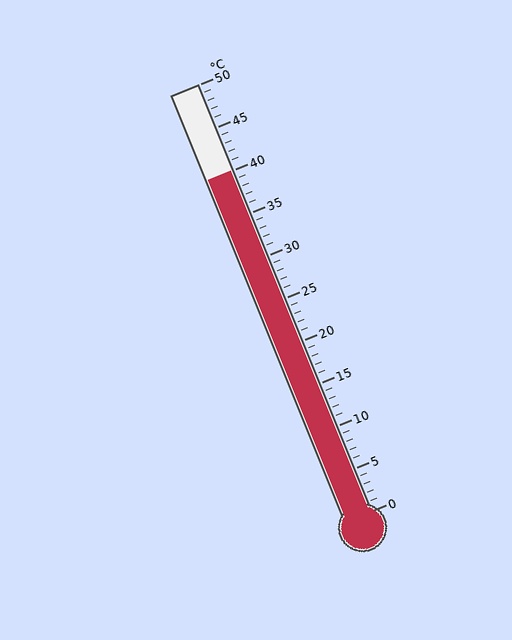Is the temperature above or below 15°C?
The temperature is above 15°C.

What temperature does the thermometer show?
The thermometer shows approximately 40°C.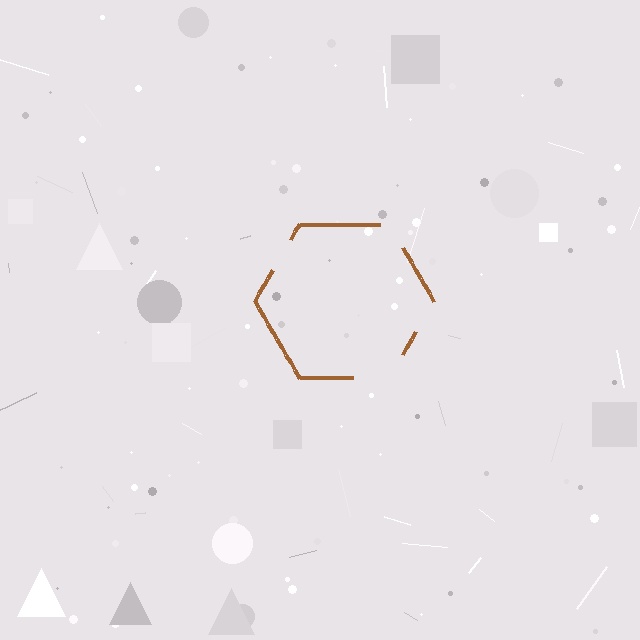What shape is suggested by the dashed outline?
The dashed outline suggests a hexagon.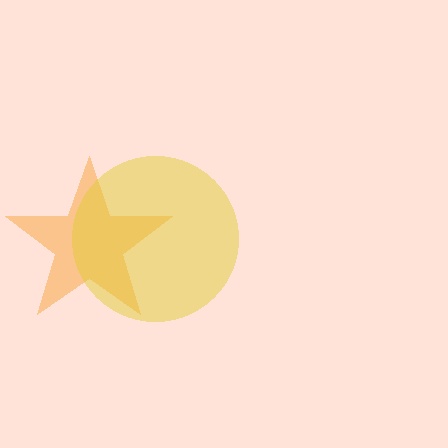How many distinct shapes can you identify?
There are 2 distinct shapes: an orange star, a yellow circle.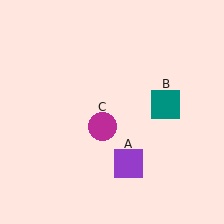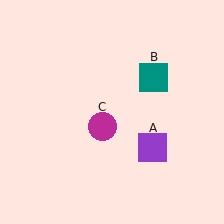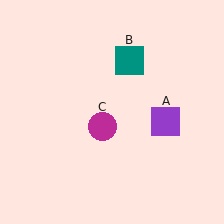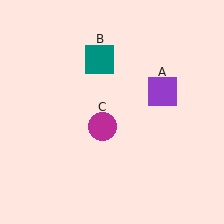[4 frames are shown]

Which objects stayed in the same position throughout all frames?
Magenta circle (object C) remained stationary.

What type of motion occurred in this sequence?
The purple square (object A), teal square (object B) rotated counterclockwise around the center of the scene.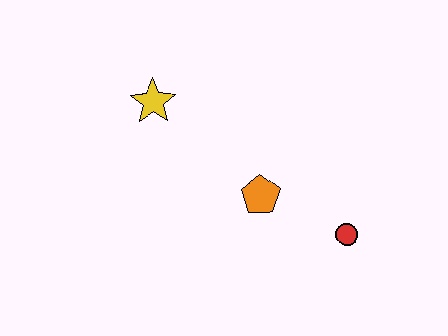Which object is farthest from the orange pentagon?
The yellow star is farthest from the orange pentagon.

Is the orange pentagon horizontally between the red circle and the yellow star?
Yes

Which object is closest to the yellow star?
The orange pentagon is closest to the yellow star.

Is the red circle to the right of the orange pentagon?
Yes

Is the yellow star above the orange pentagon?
Yes